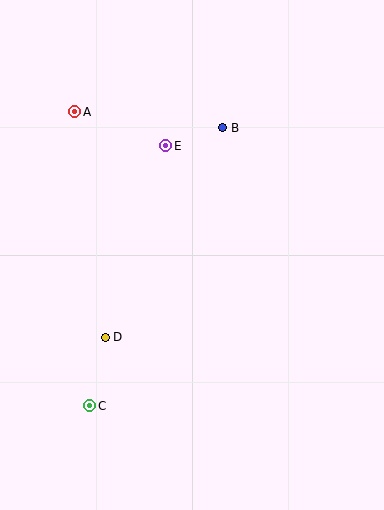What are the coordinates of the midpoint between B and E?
The midpoint between B and E is at (194, 137).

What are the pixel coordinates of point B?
Point B is at (223, 128).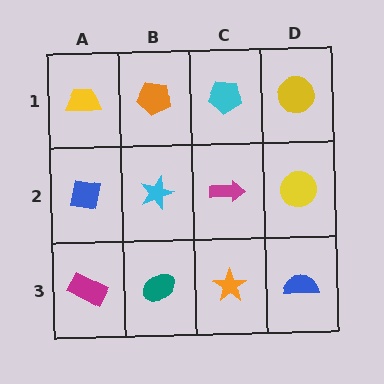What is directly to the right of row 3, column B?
An orange star.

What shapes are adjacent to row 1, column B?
A cyan star (row 2, column B), a yellow trapezoid (row 1, column A), a cyan pentagon (row 1, column C).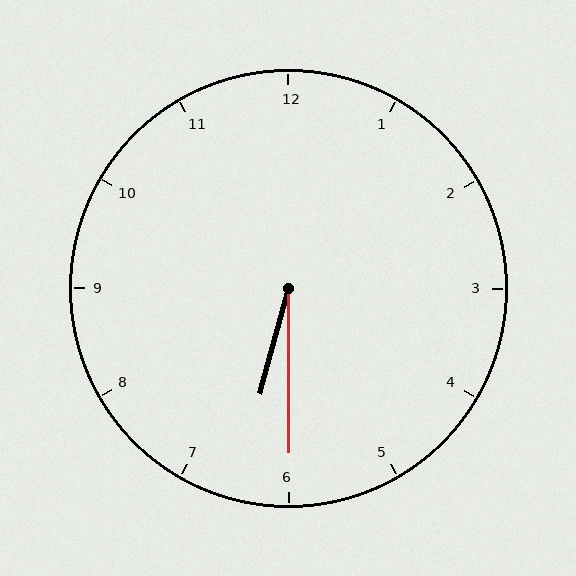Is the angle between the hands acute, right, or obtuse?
It is acute.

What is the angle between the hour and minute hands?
Approximately 15 degrees.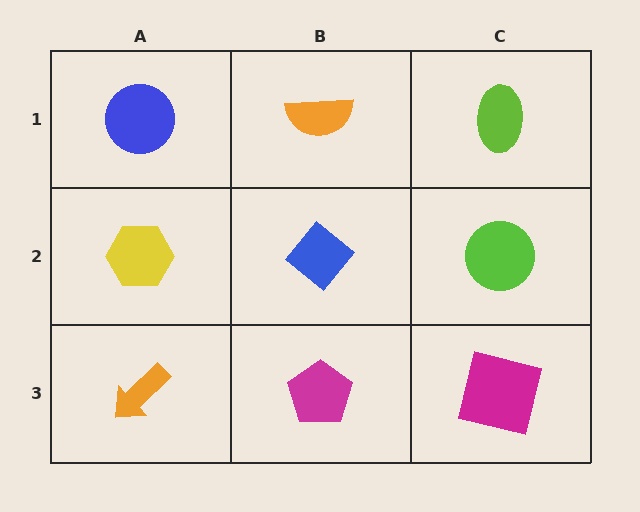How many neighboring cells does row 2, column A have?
3.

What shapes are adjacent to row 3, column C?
A lime circle (row 2, column C), a magenta pentagon (row 3, column B).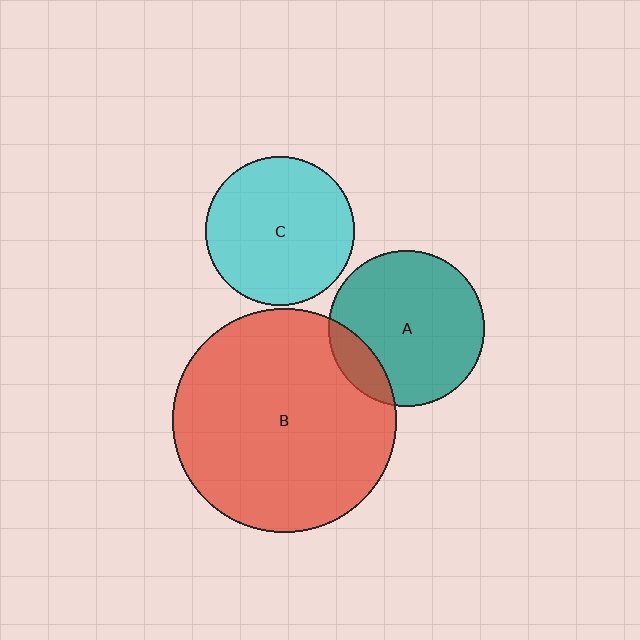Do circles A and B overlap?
Yes.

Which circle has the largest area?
Circle B (red).